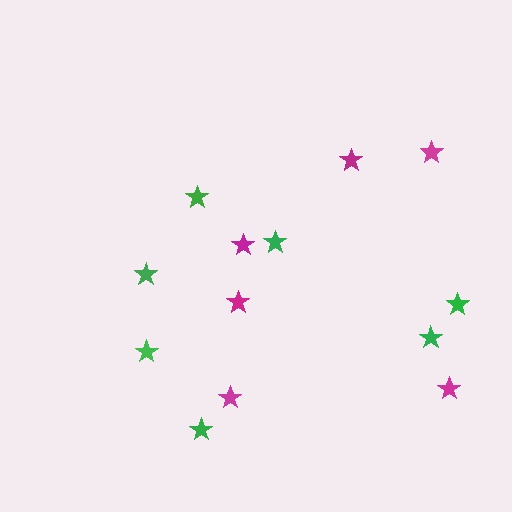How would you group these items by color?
There are 2 groups: one group of green stars (7) and one group of magenta stars (6).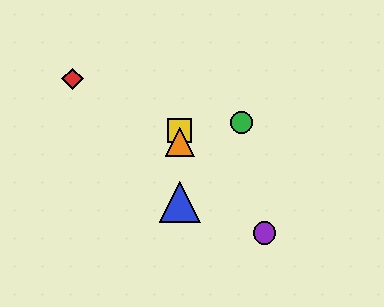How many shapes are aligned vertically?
3 shapes (the blue triangle, the yellow square, the orange triangle) are aligned vertically.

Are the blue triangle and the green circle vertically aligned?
No, the blue triangle is at x≈180 and the green circle is at x≈241.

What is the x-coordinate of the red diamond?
The red diamond is at x≈72.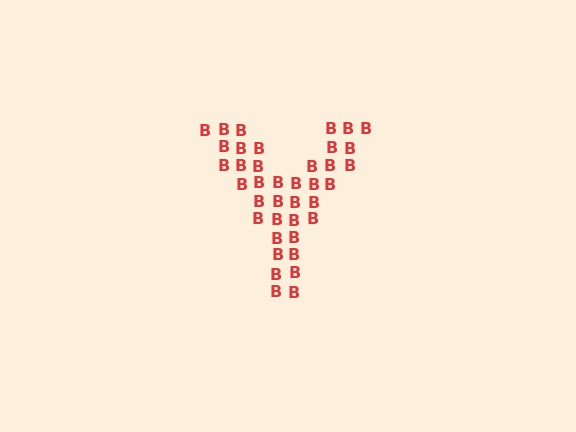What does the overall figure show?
The overall figure shows the letter Y.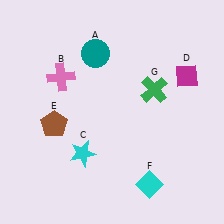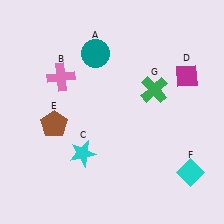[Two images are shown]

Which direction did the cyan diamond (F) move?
The cyan diamond (F) moved right.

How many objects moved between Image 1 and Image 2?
1 object moved between the two images.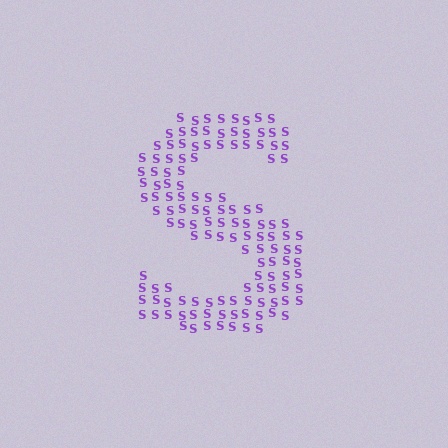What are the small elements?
The small elements are letter S's.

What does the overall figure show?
The overall figure shows the letter S.